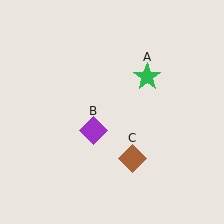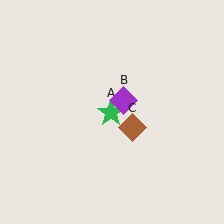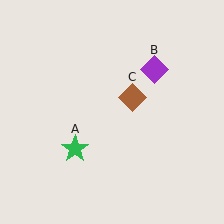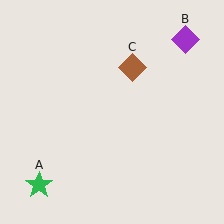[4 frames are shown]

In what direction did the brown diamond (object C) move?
The brown diamond (object C) moved up.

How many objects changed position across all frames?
3 objects changed position: green star (object A), purple diamond (object B), brown diamond (object C).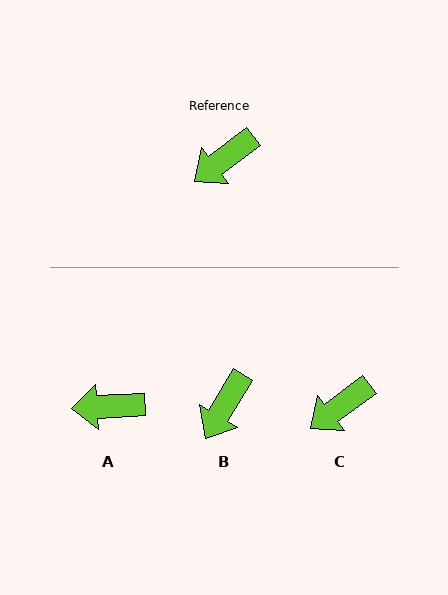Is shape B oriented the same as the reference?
No, it is off by about 23 degrees.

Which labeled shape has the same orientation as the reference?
C.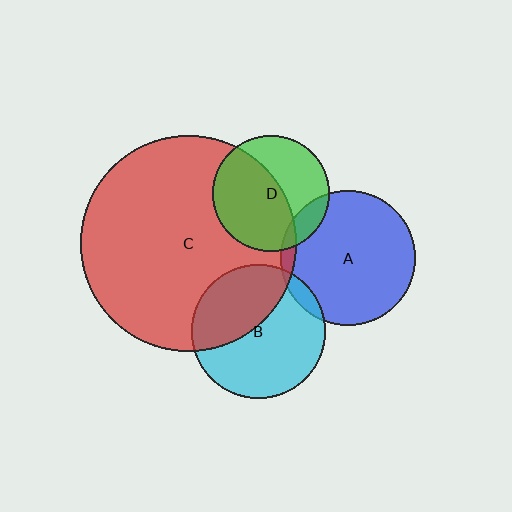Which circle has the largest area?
Circle C (red).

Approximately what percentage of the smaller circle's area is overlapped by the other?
Approximately 55%.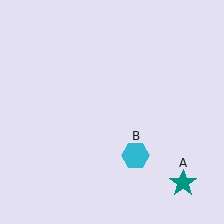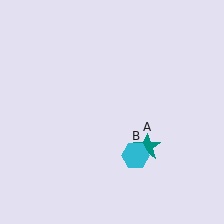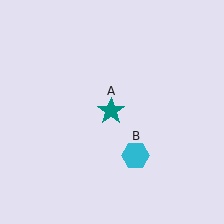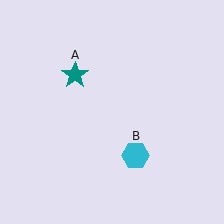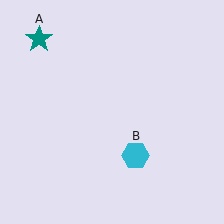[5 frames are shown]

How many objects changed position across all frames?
1 object changed position: teal star (object A).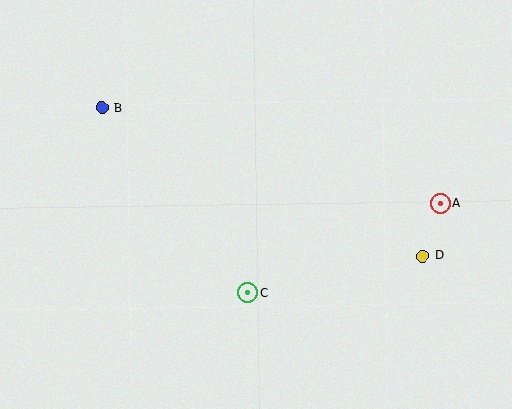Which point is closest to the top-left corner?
Point B is closest to the top-left corner.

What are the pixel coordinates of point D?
Point D is at (423, 256).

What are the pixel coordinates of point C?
Point C is at (248, 293).